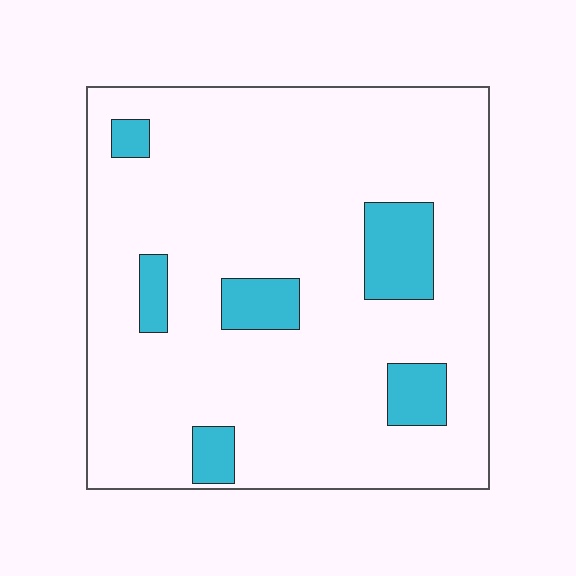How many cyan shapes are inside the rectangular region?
6.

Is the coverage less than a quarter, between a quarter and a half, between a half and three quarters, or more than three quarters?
Less than a quarter.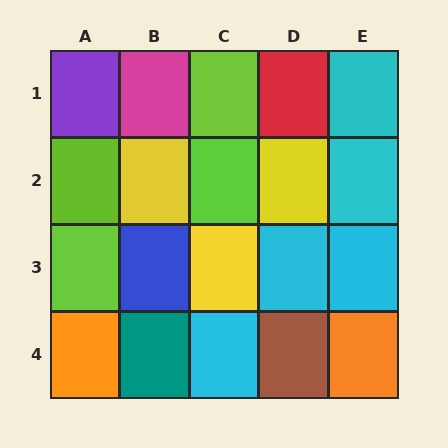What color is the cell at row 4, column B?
Teal.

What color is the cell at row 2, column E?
Cyan.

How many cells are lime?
4 cells are lime.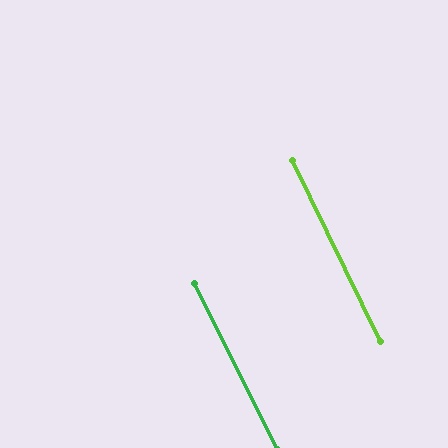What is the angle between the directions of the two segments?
Approximately 1 degree.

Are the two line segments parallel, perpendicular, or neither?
Parallel — their directions differ by only 0.8°.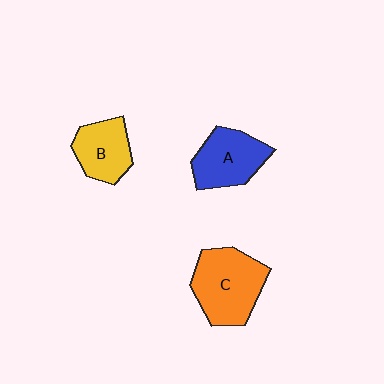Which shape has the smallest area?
Shape B (yellow).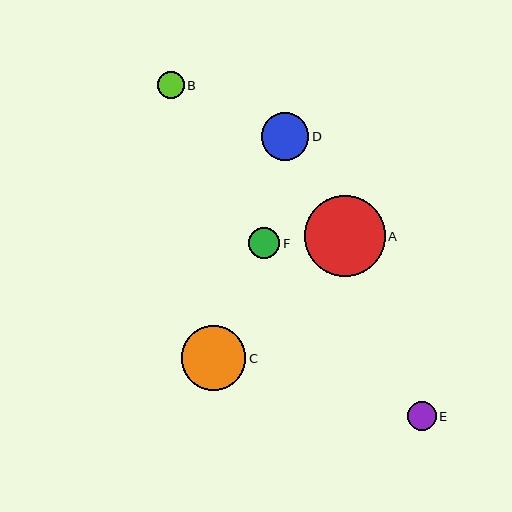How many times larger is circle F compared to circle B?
Circle F is approximately 1.1 times the size of circle B.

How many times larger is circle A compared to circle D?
Circle A is approximately 1.7 times the size of circle D.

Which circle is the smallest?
Circle B is the smallest with a size of approximately 27 pixels.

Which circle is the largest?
Circle A is the largest with a size of approximately 81 pixels.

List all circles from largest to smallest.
From largest to smallest: A, C, D, F, E, B.